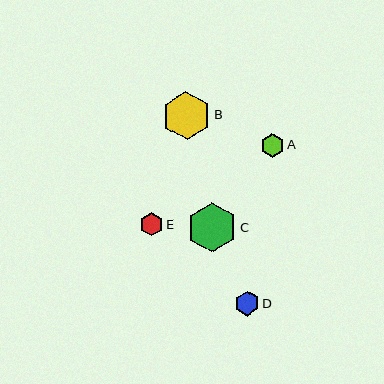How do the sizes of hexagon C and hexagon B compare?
Hexagon C and hexagon B are approximately the same size.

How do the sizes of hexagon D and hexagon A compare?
Hexagon D and hexagon A are approximately the same size.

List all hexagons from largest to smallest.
From largest to smallest: C, B, D, E, A.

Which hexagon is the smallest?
Hexagon A is the smallest with a size of approximately 24 pixels.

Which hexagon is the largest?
Hexagon C is the largest with a size of approximately 50 pixels.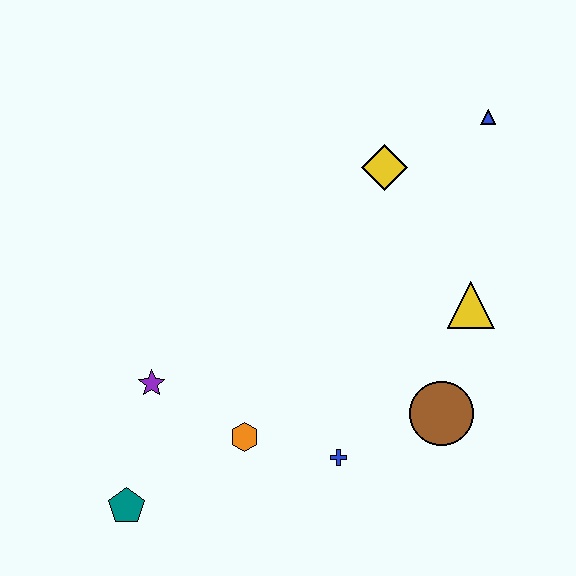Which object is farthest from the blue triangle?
The teal pentagon is farthest from the blue triangle.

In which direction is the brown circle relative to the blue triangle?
The brown circle is below the blue triangle.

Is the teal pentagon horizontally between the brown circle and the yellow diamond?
No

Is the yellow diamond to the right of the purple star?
Yes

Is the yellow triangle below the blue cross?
No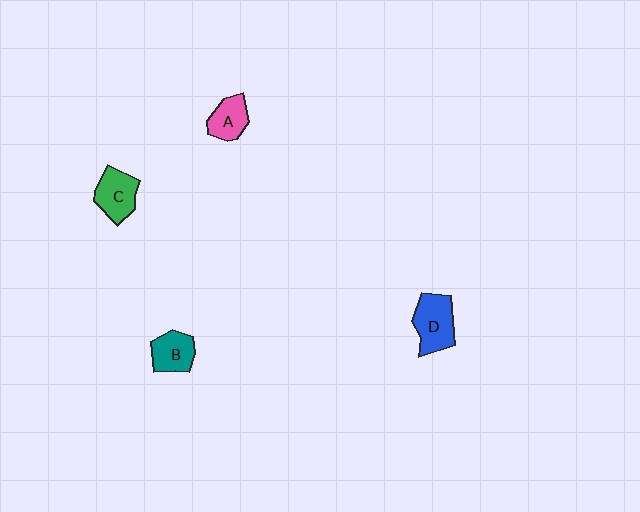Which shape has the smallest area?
Shape A (pink).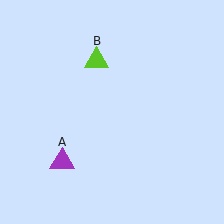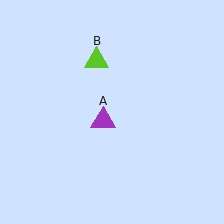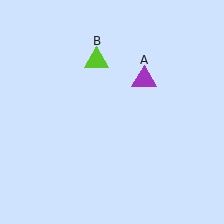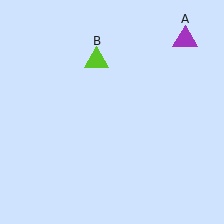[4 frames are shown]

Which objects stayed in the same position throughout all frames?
Lime triangle (object B) remained stationary.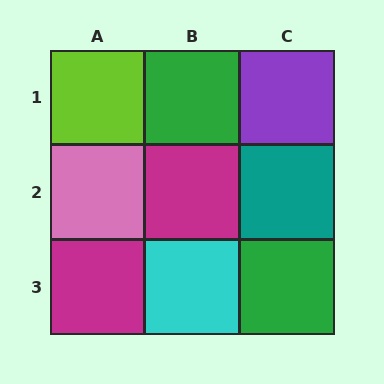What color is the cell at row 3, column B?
Cyan.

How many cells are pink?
1 cell is pink.